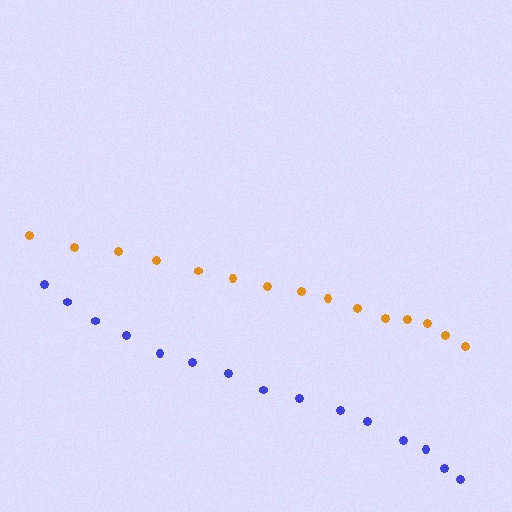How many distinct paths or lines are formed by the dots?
There are 2 distinct paths.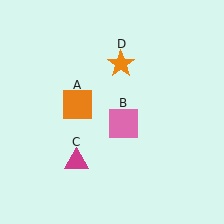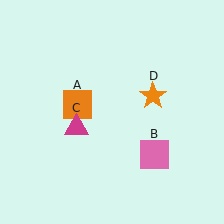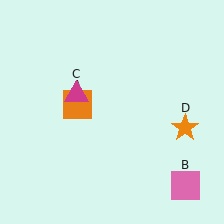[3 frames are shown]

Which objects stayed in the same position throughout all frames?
Orange square (object A) remained stationary.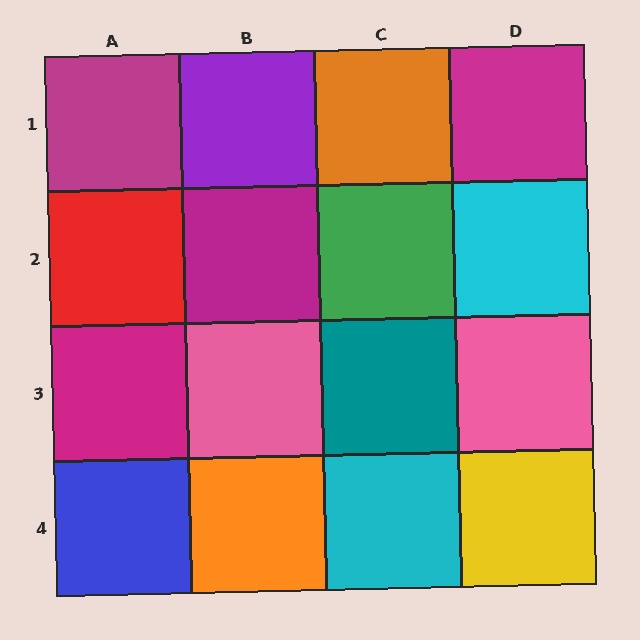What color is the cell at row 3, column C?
Teal.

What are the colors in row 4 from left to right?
Blue, orange, cyan, yellow.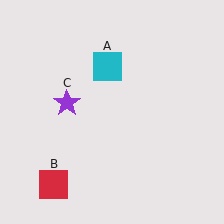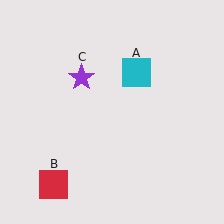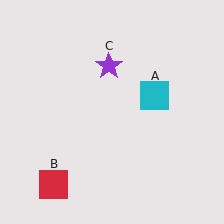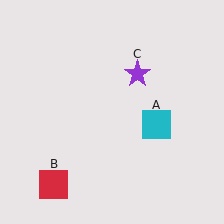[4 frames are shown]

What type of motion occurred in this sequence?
The cyan square (object A), purple star (object C) rotated clockwise around the center of the scene.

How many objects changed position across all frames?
2 objects changed position: cyan square (object A), purple star (object C).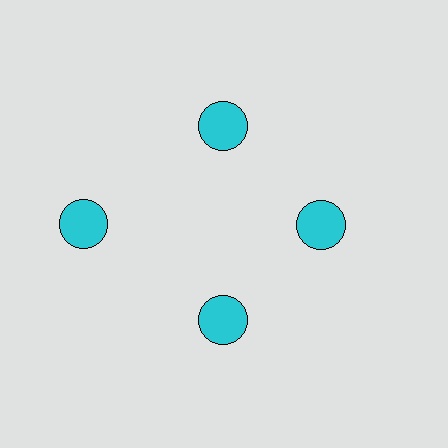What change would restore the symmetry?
The symmetry would be restored by moving it inward, back onto the ring so that all 4 circles sit at equal angles and equal distance from the center.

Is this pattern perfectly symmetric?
No. The 4 cyan circles are arranged in a ring, but one element near the 9 o'clock position is pushed outward from the center, breaking the 4-fold rotational symmetry.